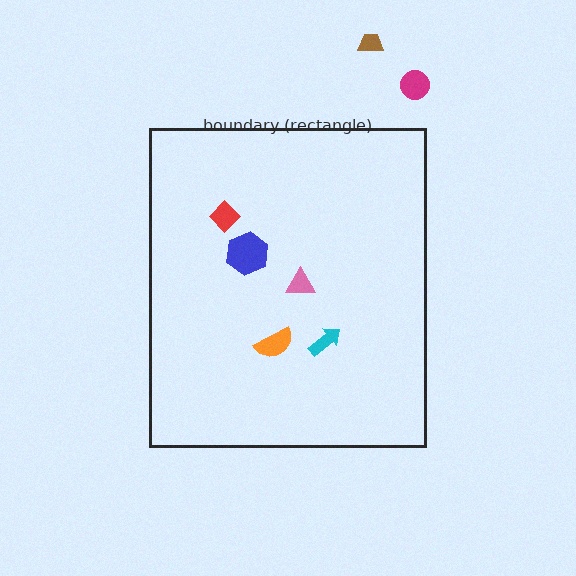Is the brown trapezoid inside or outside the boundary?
Outside.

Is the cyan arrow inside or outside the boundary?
Inside.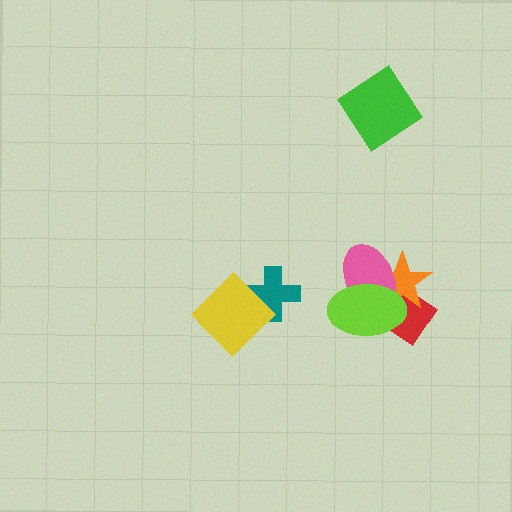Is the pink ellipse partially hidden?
Yes, it is partially covered by another shape.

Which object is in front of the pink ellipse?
The lime ellipse is in front of the pink ellipse.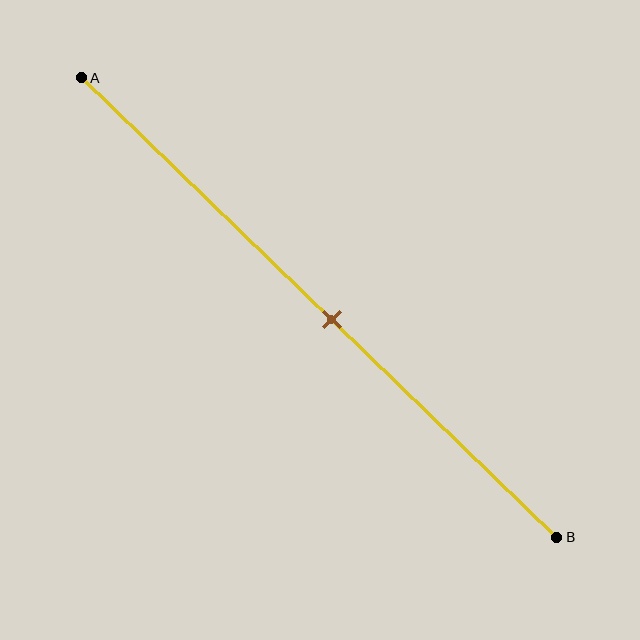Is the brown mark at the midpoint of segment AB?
Yes, the mark is approximately at the midpoint.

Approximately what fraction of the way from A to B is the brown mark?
The brown mark is approximately 55% of the way from A to B.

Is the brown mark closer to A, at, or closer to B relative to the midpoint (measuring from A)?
The brown mark is approximately at the midpoint of segment AB.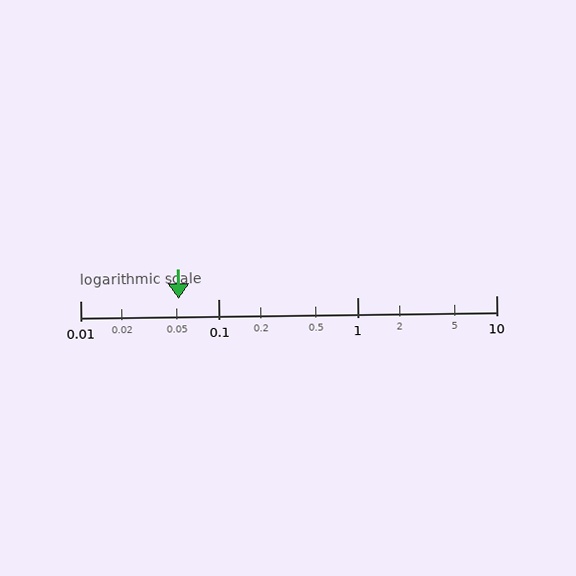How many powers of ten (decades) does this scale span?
The scale spans 3 decades, from 0.01 to 10.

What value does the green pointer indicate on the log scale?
The pointer indicates approximately 0.051.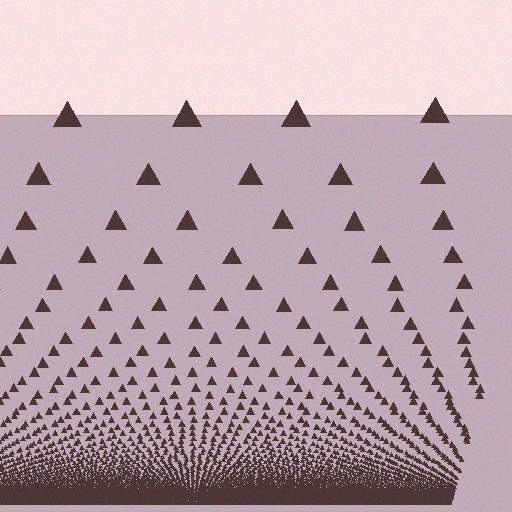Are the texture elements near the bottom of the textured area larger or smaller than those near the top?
Smaller. The gradient is inverted — elements near the bottom are smaller and denser.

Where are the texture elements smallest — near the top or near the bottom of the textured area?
Near the bottom.